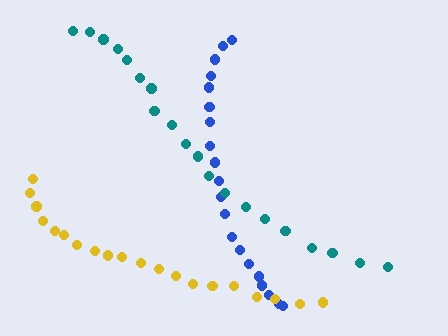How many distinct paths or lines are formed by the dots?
There are 3 distinct paths.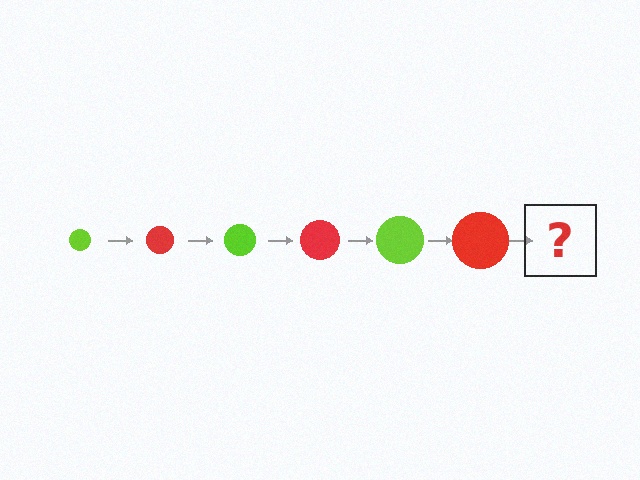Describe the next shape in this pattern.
It should be a lime circle, larger than the previous one.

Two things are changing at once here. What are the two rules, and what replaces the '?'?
The two rules are that the circle grows larger each step and the color cycles through lime and red. The '?' should be a lime circle, larger than the previous one.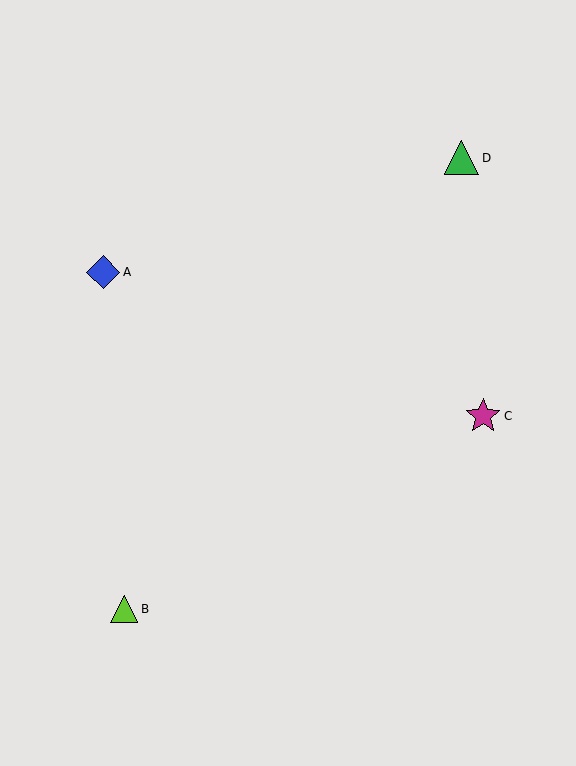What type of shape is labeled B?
Shape B is a lime triangle.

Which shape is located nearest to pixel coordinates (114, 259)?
The blue diamond (labeled A) at (103, 272) is nearest to that location.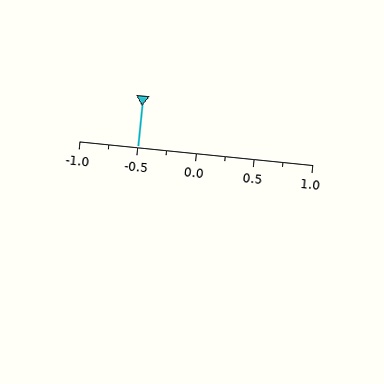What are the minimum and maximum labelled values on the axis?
The axis runs from -1.0 to 1.0.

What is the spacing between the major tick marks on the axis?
The major ticks are spaced 0.5 apart.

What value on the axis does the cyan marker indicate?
The marker indicates approximately -0.5.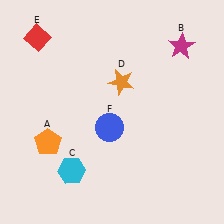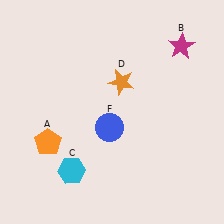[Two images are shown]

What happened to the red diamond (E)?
The red diamond (E) was removed in Image 2. It was in the top-left area of Image 1.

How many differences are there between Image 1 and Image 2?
There is 1 difference between the two images.